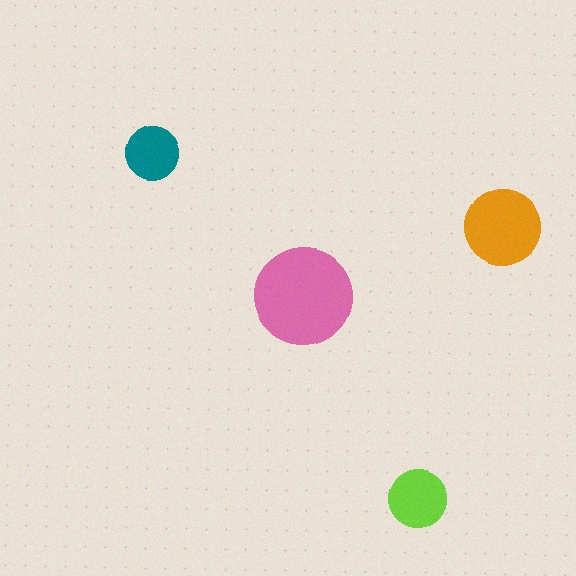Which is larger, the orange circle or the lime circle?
The orange one.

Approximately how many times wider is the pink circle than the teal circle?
About 2 times wider.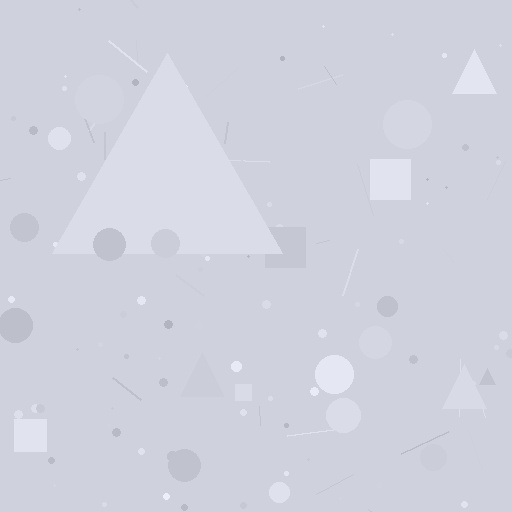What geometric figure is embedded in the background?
A triangle is embedded in the background.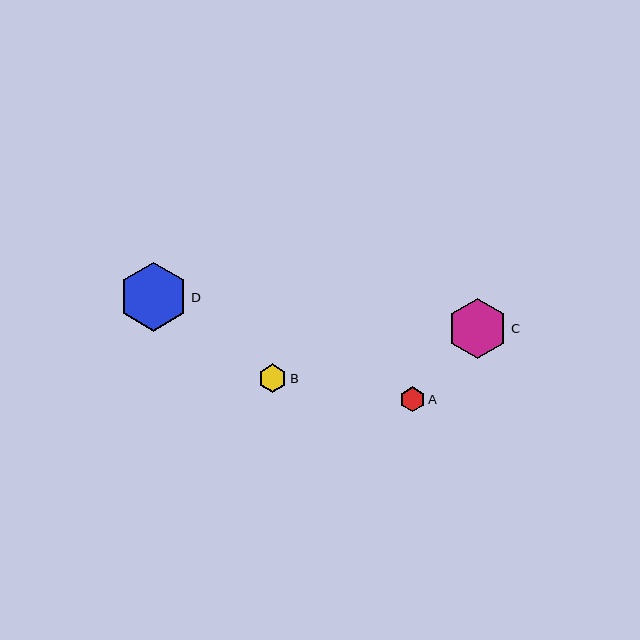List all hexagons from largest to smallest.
From largest to smallest: D, C, B, A.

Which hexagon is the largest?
Hexagon D is the largest with a size of approximately 69 pixels.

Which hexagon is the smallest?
Hexagon A is the smallest with a size of approximately 25 pixels.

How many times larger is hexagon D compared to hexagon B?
Hexagon D is approximately 2.4 times the size of hexagon B.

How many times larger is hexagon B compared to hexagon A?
Hexagon B is approximately 1.1 times the size of hexagon A.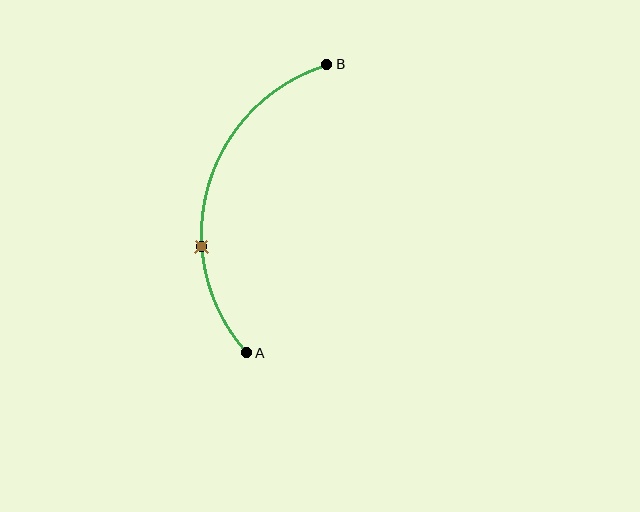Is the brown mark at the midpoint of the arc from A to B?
No. The brown mark lies on the arc but is closer to endpoint A. The arc midpoint would be at the point on the curve equidistant along the arc from both A and B.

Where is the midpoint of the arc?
The arc midpoint is the point on the curve farthest from the straight line joining A and B. It sits to the left of that line.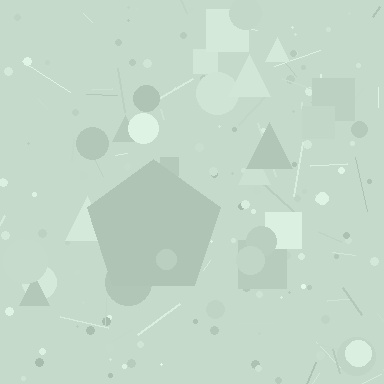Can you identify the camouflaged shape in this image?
The camouflaged shape is a pentagon.